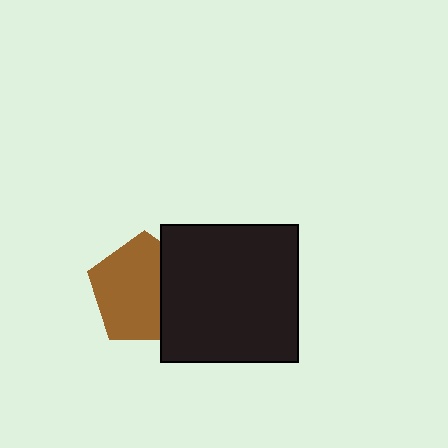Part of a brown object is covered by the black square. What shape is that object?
It is a pentagon.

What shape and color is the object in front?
The object in front is a black square.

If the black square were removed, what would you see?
You would see the complete brown pentagon.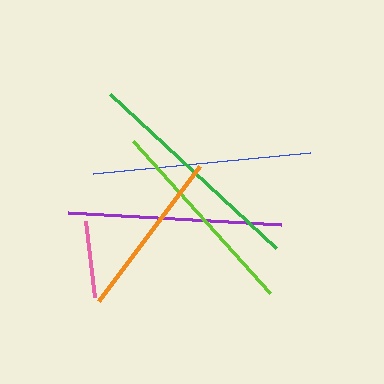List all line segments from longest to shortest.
From longest to shortest: green, blue, purple, lime, orange, pink.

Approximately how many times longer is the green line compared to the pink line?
The green line is approximately 3.0 times the length of the pink line.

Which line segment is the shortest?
The pink line is the shortest at approximately 76 pixels.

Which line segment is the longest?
The green line is the longest at approximately 226 pixels.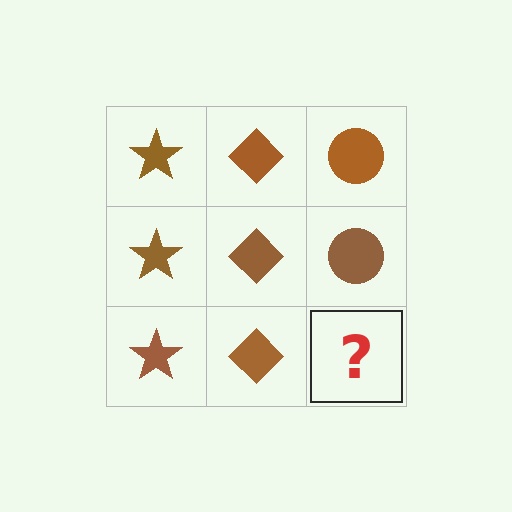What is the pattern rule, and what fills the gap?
The rule is that each column has a consistent shape. The gap should be filled with a brown circle.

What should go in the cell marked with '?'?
The missing cell should contain a brown circle.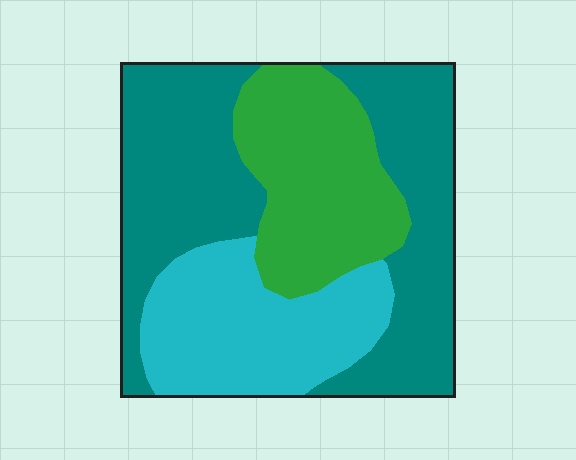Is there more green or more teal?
Teal.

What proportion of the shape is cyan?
Cyan covers around 25% of the shape.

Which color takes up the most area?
Teal, at roughly 50%.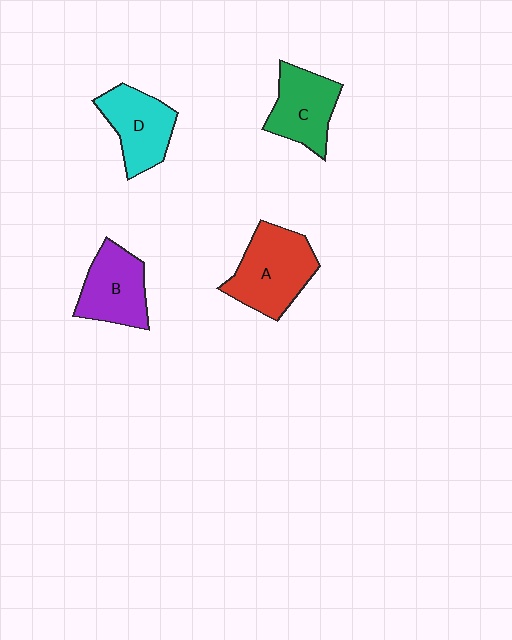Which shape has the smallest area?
Shape C (green).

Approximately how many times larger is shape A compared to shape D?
Approximately 1.3 times.